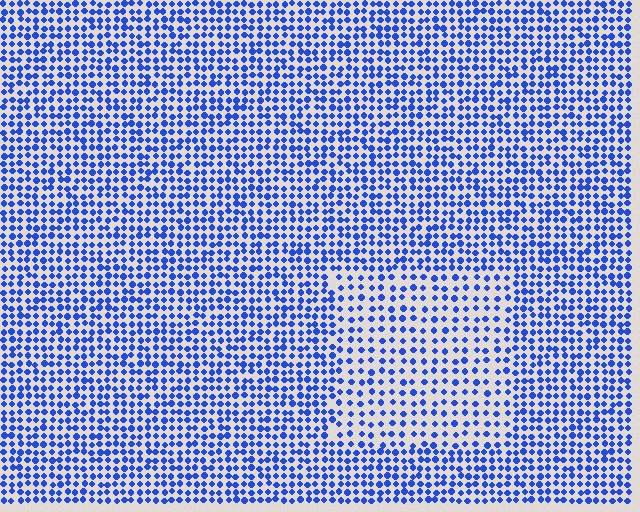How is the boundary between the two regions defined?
The boundary is defined by a change in element density (approximately 1.7x ratio). All elements are the same color, size, and shape.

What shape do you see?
I see a rectangle.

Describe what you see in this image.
The image contains small blue elements arranged at two different densities. A rectangle-shaped region is visible where the elements are less densely packed than the surrounding area.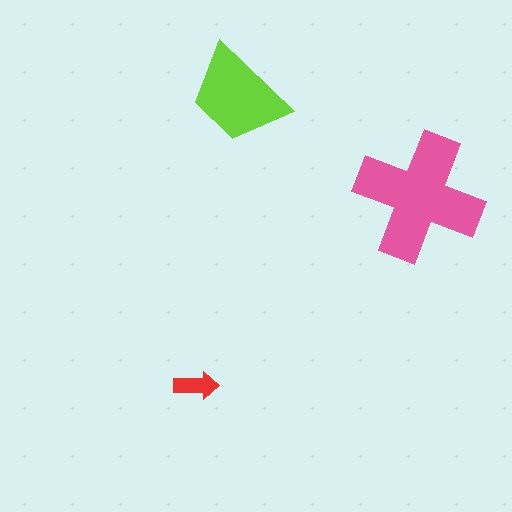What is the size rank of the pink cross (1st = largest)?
1st.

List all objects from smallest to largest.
The red arrow, the lime trapezoid, the pink cross.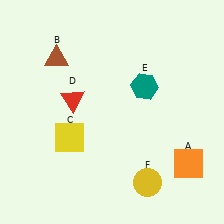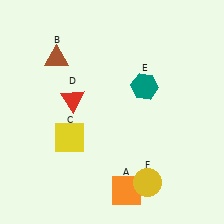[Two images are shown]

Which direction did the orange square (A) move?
The orange square (A) moved left.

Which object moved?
The orange square (A) moved left.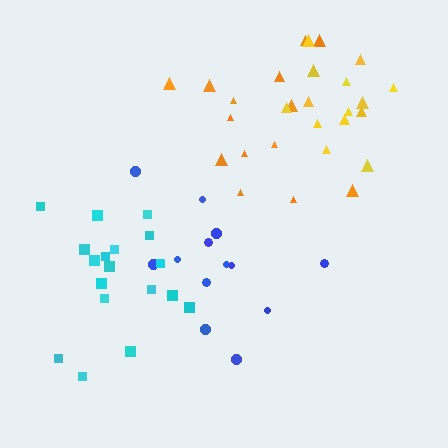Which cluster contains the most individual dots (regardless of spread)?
Cyan (18).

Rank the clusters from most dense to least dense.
cyan, yellow, blue, orange.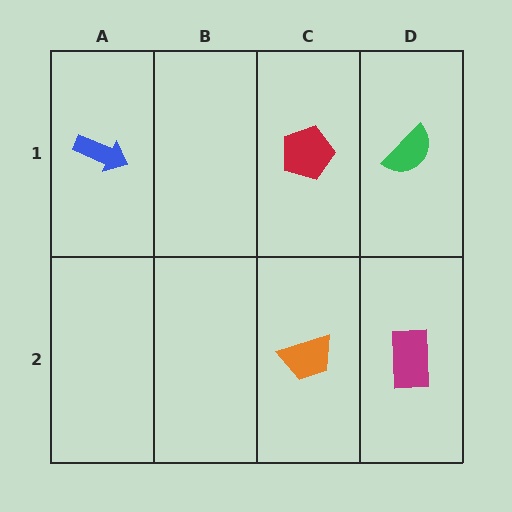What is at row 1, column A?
A blue arrow.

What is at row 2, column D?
A magenta rectangle.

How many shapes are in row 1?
3 shapes.